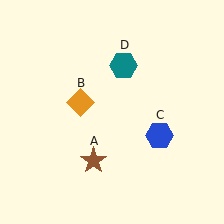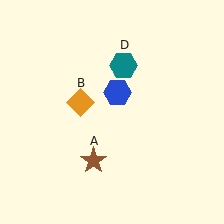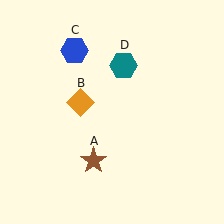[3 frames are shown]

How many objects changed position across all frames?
1 object changed position: blue hexagon (object C).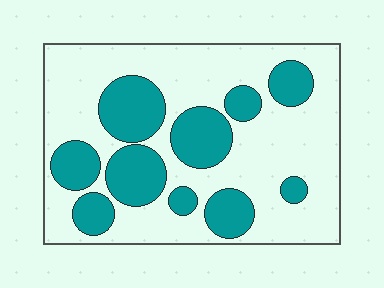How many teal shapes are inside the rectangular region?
10.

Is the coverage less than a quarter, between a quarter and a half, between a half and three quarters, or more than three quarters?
Between a quarter and a half.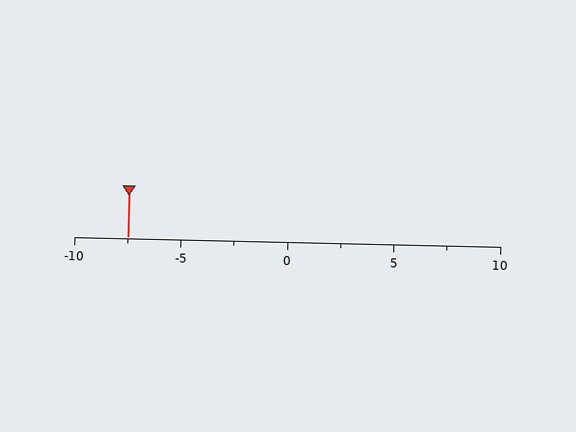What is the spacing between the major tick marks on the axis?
The major ticks are spaced 5 apart.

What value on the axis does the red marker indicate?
The marker indicates approximately -7.5.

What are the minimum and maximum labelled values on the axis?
The axis runs from -10 to 10.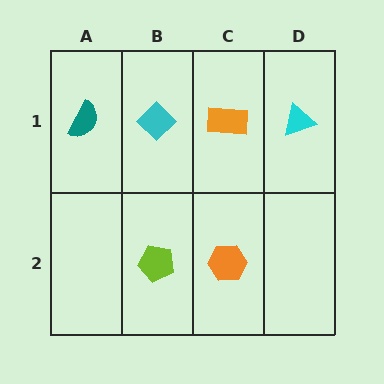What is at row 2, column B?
A lime pentagon.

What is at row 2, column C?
An orange hexagon.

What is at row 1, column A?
A teal semicircle.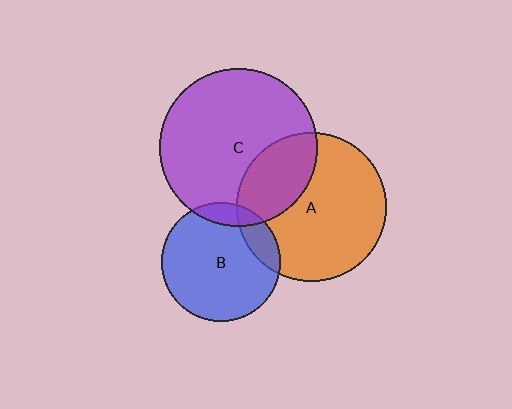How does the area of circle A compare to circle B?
Approximately 1.6 times.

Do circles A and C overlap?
Yes.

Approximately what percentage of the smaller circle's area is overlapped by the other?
Approximately 30%.